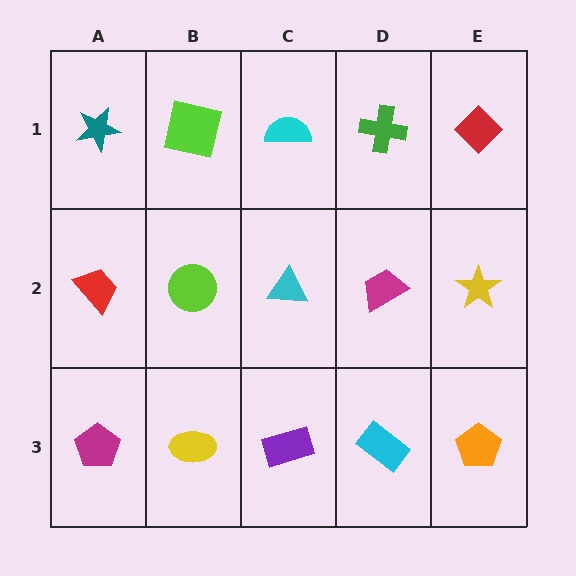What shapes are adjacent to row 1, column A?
A red trapezoid (row 2, column A), a lime square (row 1, column B).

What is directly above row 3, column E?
A yellow star.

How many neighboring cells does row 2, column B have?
4.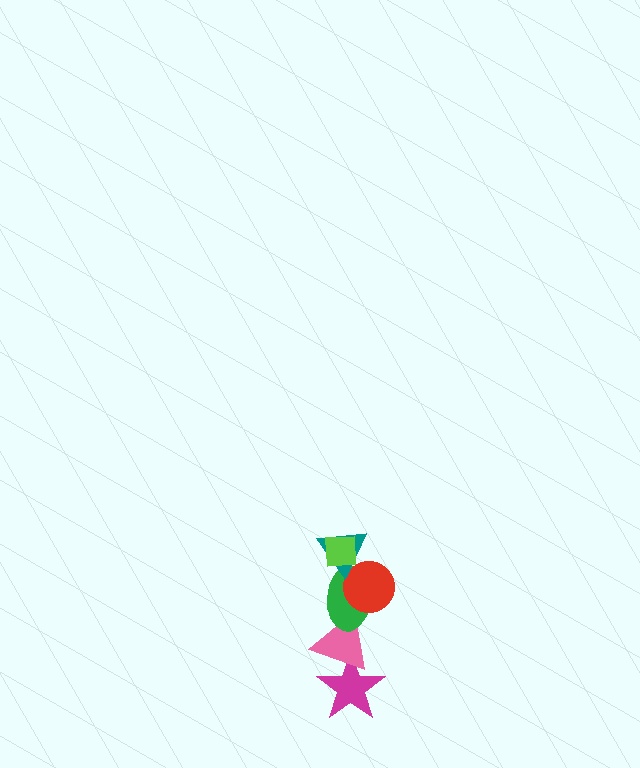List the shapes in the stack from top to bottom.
From top to bottom: the lime square, the teal triangle, the red circle, the green ellipse, the pink triangle, the magenta star.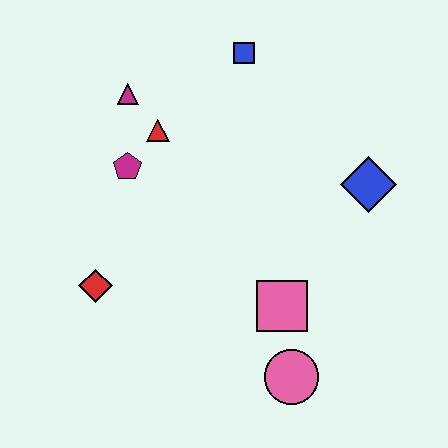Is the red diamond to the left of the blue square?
Yes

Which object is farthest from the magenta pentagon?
The pink circle is farthest from the magenta pentagon.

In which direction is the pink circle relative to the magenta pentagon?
The pink circle is below the magenta pentagon.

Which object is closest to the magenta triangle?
The red triangle is closest to the magenta triangle.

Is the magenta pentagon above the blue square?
No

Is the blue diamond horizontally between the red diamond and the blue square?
No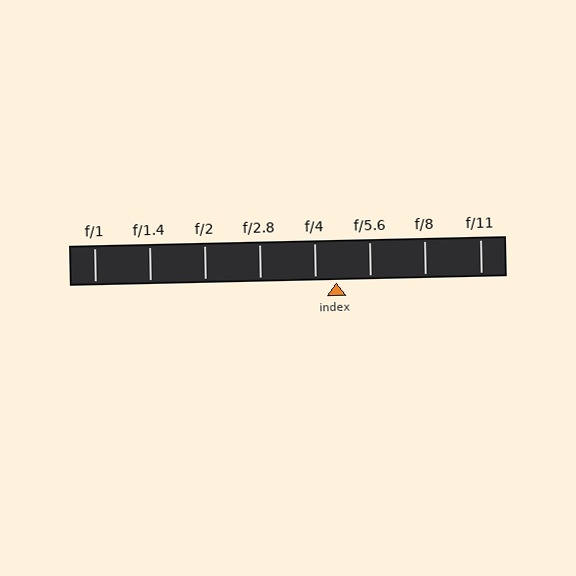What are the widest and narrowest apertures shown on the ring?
The widest aperture shown is f/1 and the narrowest is f/11.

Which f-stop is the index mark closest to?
The index mark is closest to f/4.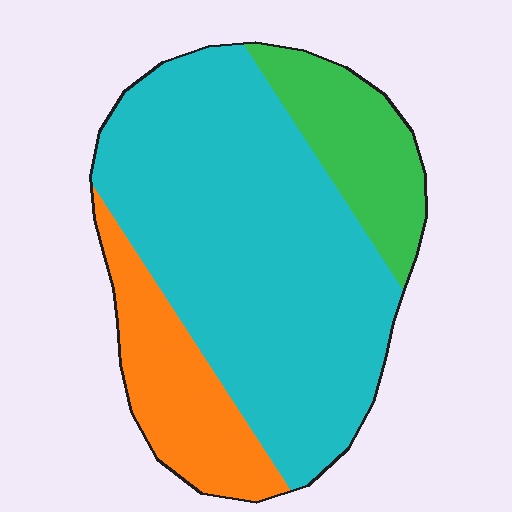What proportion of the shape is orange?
Orange takes up about one fifth (1/5) of the shape.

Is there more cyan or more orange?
Cyan.